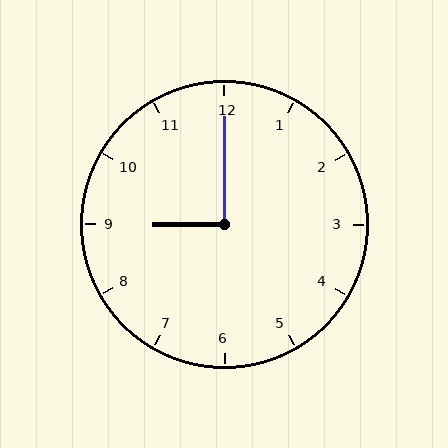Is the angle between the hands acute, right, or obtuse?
It is right.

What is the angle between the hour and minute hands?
Approximately 90 degrees.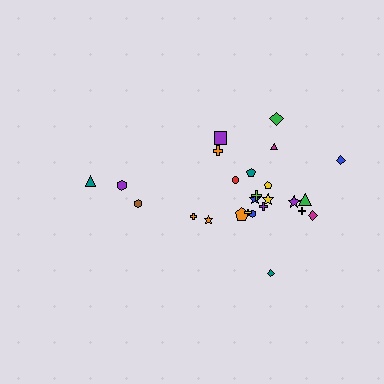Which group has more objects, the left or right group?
The right group.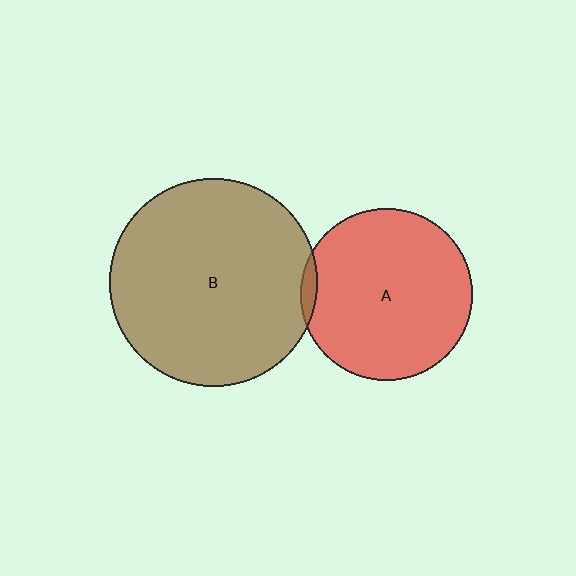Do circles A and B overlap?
Yes.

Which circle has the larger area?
Circle B (brown).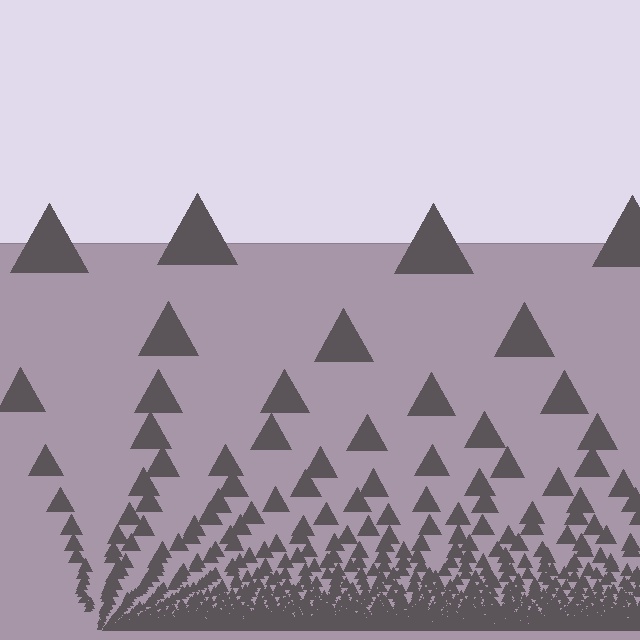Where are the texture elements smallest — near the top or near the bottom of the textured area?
Near the bottom.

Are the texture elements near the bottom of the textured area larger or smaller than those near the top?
Smaller. The gradient is inverted — elements near the bottom are smaller and denser.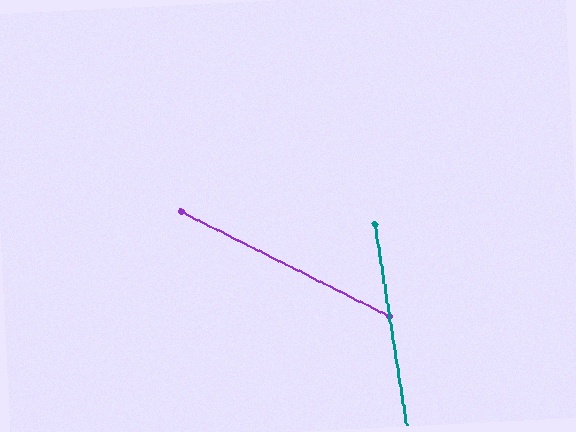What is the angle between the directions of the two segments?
Approximately 54 degrees.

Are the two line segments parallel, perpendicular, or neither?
Neither parallel nor perpendicular — they differ by about 54°.